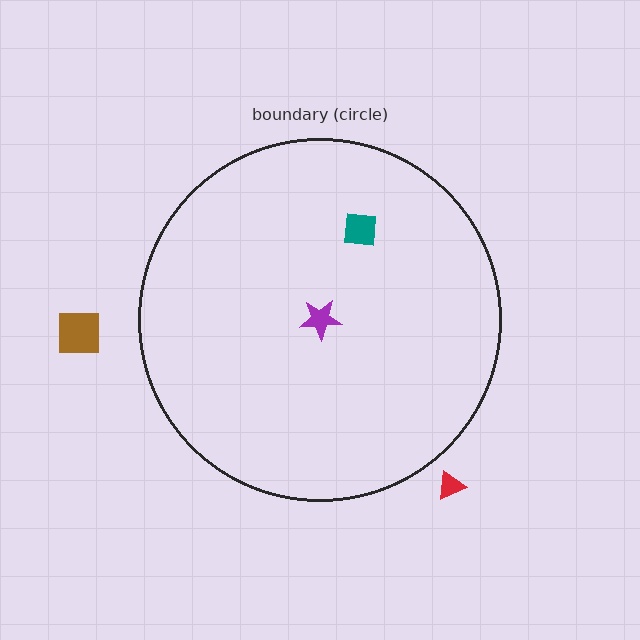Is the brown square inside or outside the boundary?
Outside.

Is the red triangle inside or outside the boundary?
Outside.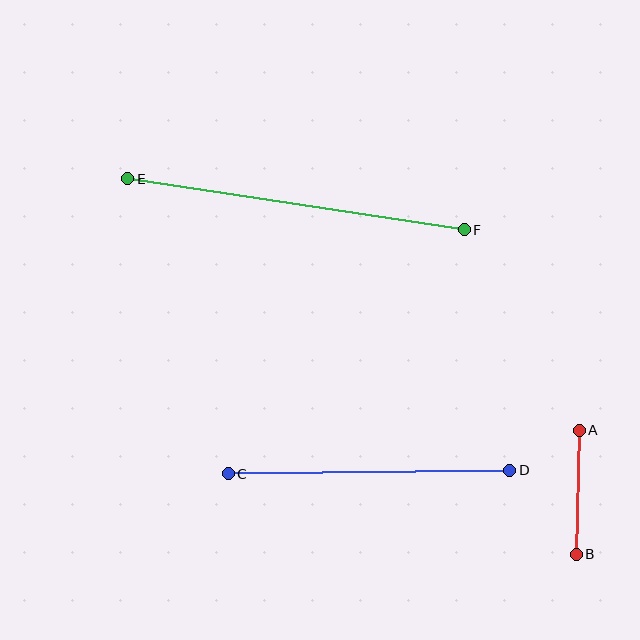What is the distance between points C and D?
The distance is approximately 282 pixels.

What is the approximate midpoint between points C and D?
The midpoint is at approximately (369, 472) pixels.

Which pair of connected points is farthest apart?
Points E and F are farthest apart.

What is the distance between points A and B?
The distance is approximately 124 pixels.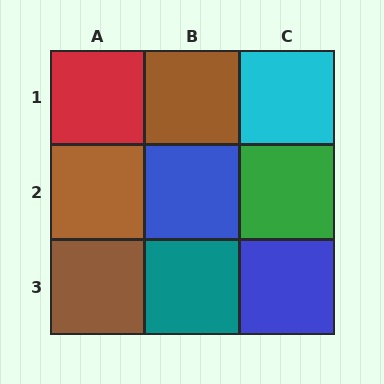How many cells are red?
1 cell is red.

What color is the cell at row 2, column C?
Green.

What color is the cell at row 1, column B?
Brown.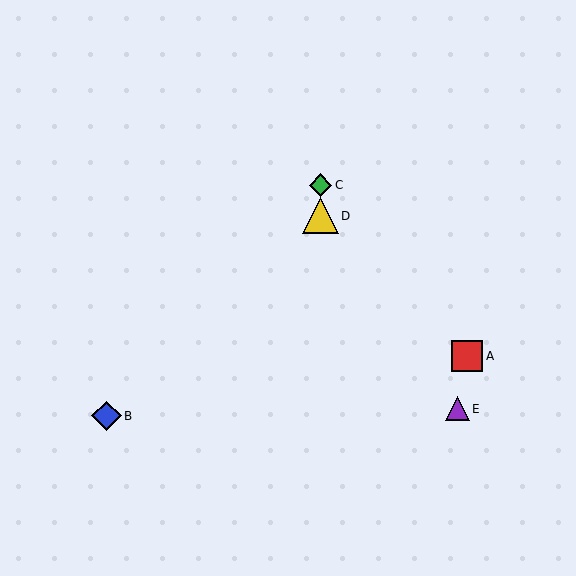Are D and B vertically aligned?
No, D is at x≈321 and B is at x≈106.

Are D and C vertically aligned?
Yes, both are at x≈321.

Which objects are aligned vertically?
Objects C, D are aligned vertically.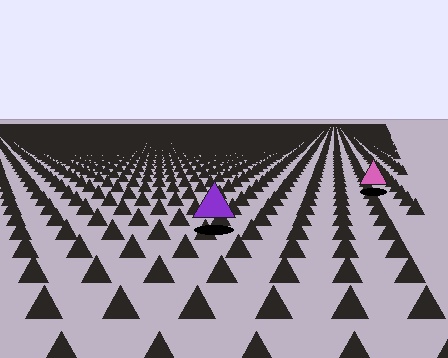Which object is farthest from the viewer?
The pink triangle is farthest from the viewer. It appears smaller and the ground texture around it is denser.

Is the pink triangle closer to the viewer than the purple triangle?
No. The purple triangle is closer — you can tell from the texture gradient: the ground texture is coarser near it.